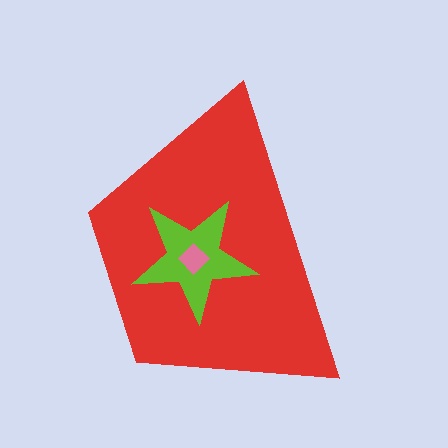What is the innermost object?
The pink diamond.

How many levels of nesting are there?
3.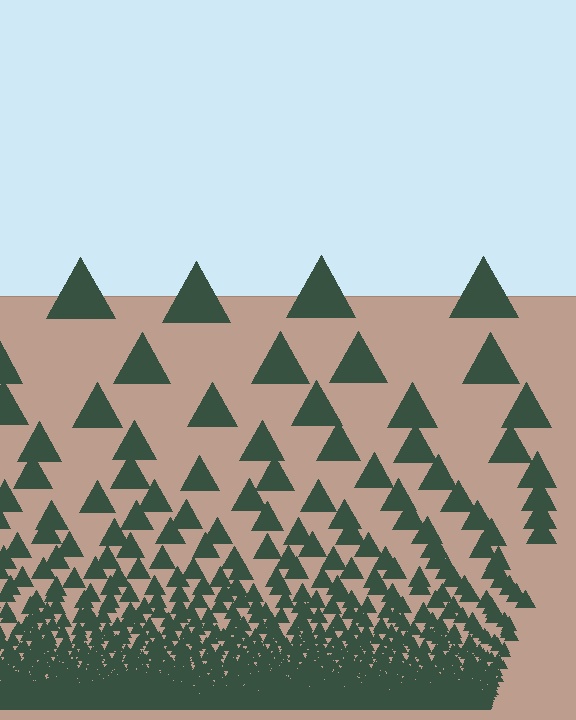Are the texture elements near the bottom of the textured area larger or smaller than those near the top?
Smaller. The gradient is inverted — elements near the bottom are smaller and denser.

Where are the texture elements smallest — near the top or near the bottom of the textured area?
Near the bottom.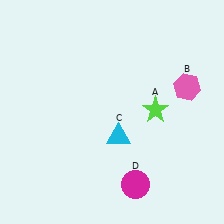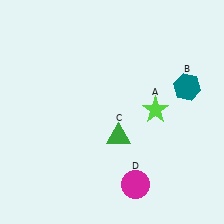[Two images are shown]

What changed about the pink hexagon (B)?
In Image 1, B is pink. In Image 2, it changed to teal.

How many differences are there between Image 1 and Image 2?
There are 2 differences between the two images.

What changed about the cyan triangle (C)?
In Image 1, C is cyan. In Image 2, it changed to green.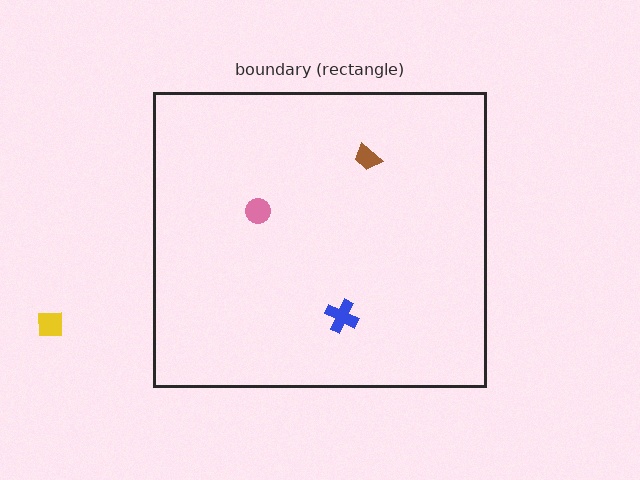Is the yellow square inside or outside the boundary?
Outside.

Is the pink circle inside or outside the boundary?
Inside.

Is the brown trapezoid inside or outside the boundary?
Inside.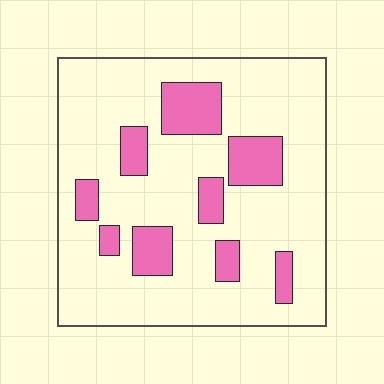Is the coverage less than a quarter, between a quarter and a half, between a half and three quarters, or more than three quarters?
Less than a quarter.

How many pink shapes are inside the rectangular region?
9.